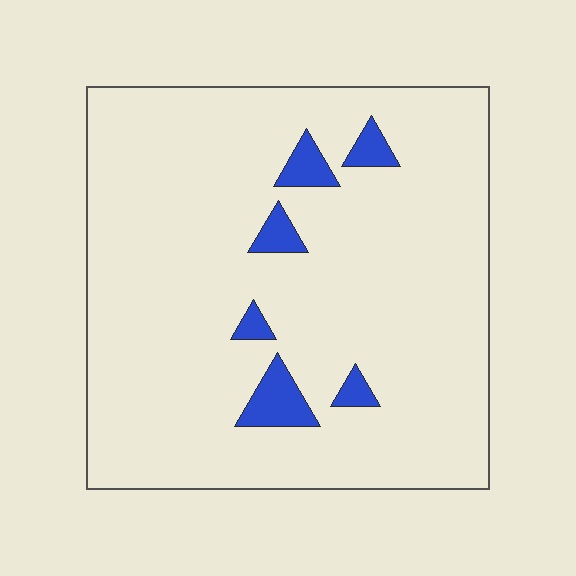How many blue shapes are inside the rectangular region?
6.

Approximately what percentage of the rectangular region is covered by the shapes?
Approximately 5%.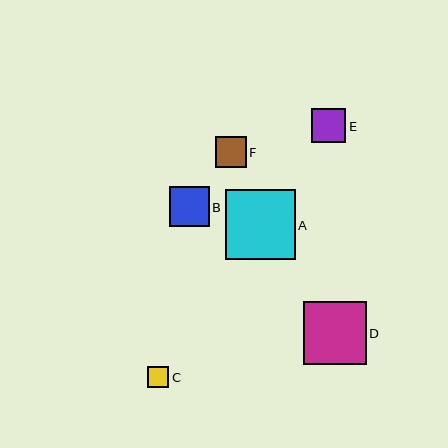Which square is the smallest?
Square C is the smallest with a size of approximately 21 pixels.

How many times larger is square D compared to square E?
Square D is approximately 1.9 times the size of square E.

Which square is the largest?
Square A is the largest with a size of approximately 70 pixels.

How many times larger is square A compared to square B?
Square A is approximately 1.7 times the size of square B.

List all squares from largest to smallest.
From largest to smallest: A, D, B, E, F, C.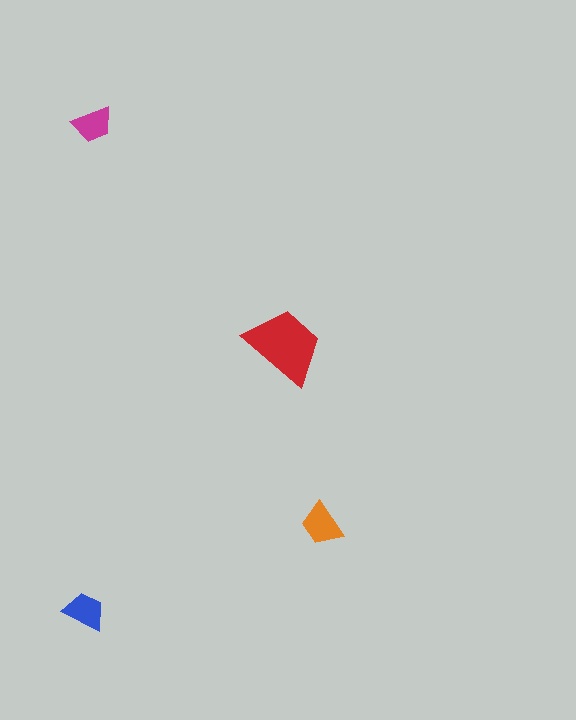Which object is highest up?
The magenta trapezoid is topmost.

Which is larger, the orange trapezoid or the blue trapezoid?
The orange one.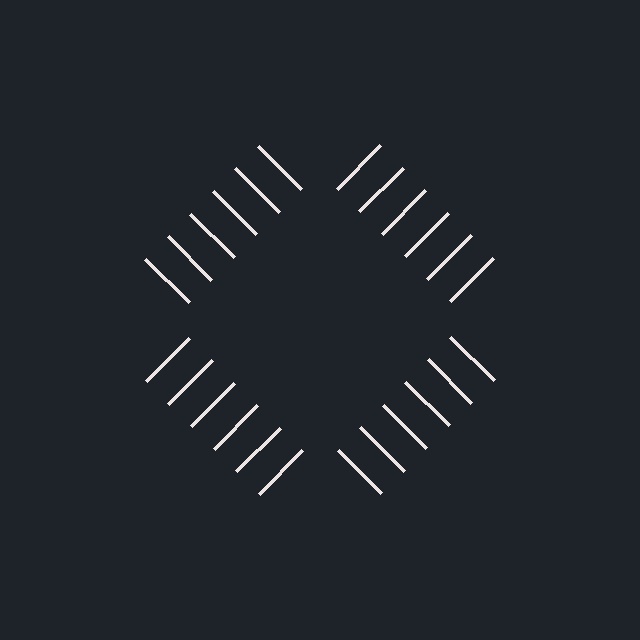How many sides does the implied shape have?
4 sides — the line-ends trace a square.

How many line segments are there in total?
24 — 6 along each of the 4 edges.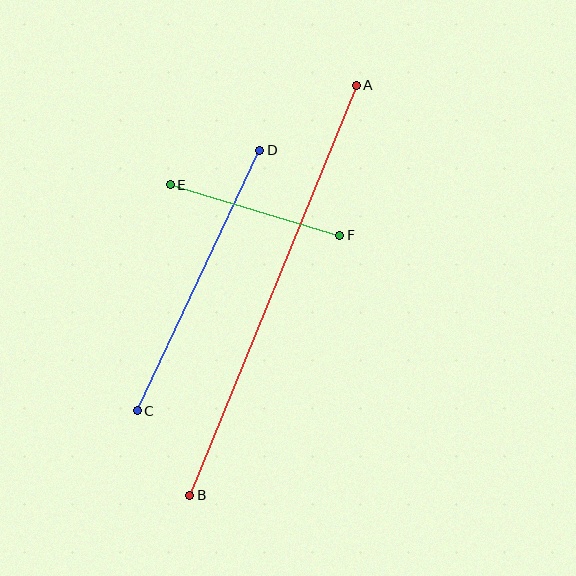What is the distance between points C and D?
The distance is approximately 288 pixels.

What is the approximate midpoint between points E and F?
The midpoint is at approximately (255, 210) pixels.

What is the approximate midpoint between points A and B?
The midpoint is at approximately (273, 290) pixels.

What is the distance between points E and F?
The distance is approximately 177 pixels.